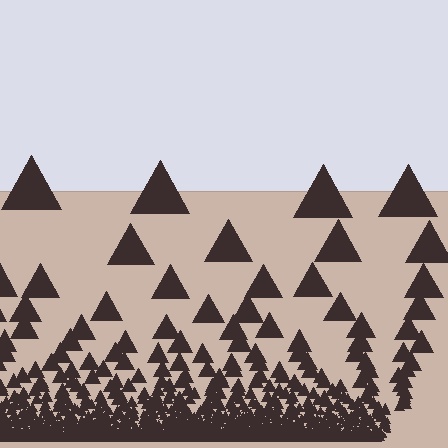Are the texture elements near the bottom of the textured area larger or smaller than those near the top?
Smaller. The gradient is inverted — elements near the bottom are smaller and denser.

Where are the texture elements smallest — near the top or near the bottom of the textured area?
Near the bottom.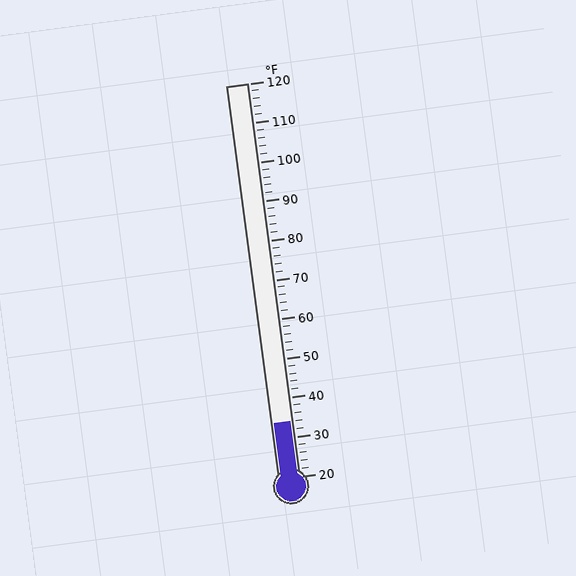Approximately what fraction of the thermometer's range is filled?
The thermometer is filled to approximately 15% of its range.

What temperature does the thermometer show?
The thermometer shows approximately 34°F.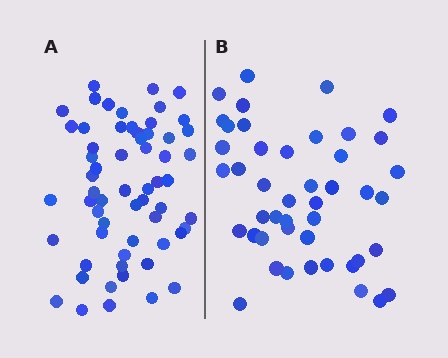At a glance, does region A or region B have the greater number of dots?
Region A (the left region) has more dots.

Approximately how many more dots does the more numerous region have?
Region A has approximately 15 more dots than region B.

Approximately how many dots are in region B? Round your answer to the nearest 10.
About 40 dots. (The exact count is 45, which rounds to 40.)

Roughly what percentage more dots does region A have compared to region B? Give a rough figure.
About 35% more.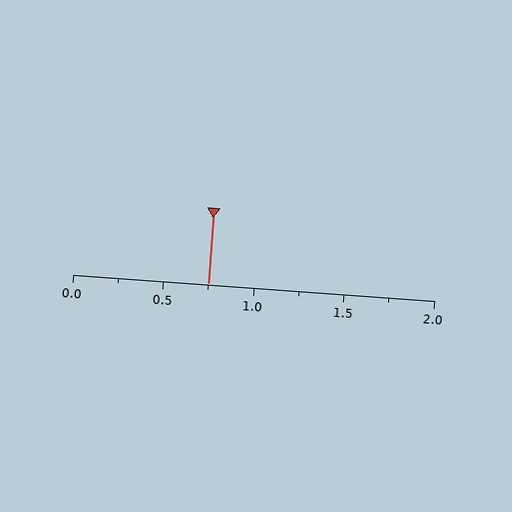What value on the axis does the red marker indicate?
The marker indicates approximately 0.75.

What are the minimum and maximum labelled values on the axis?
The axis runs from 0.0 to 2.0.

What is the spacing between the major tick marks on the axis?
The major ticks are spaced 0.5 apart.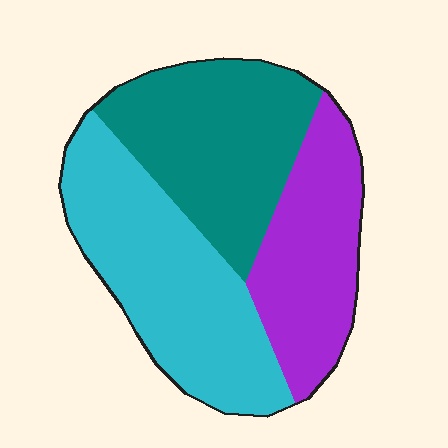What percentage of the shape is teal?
Teal takes up between a quarter and a half of the shape.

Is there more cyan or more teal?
Cyan.